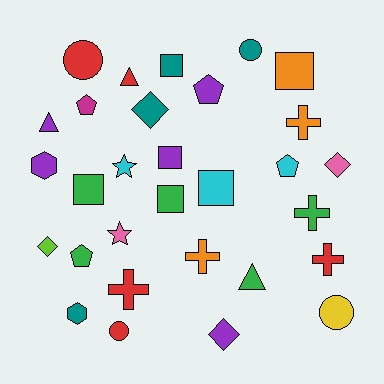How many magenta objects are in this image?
There is 1 magenta object.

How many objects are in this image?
There are 30 objects.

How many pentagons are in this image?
There are 4 pentagons.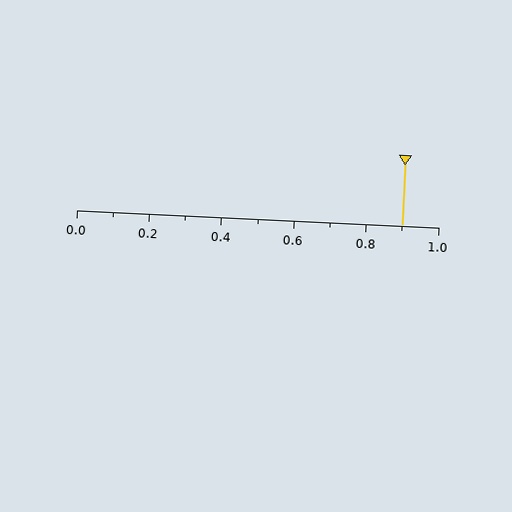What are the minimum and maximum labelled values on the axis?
The axis runs from 0.0 to 1.0.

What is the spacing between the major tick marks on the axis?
The major ticks are spaced 0.2 apart.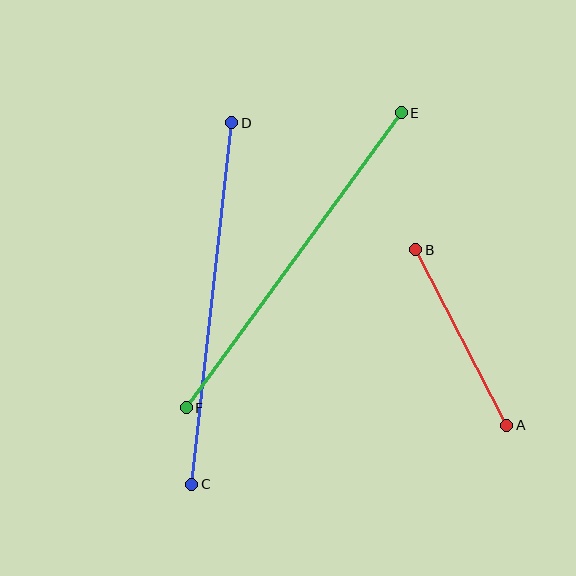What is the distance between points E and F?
The distance is approximately 365 pixels.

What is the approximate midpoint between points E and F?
The midpoint is at approximately (294, 260) pixels.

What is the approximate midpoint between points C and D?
The midpoint is at approximately (212, 304) pixels.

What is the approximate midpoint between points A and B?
The midpoint is at approximately (461, 337) pixels.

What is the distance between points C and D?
The distance is approximately 364 pixels.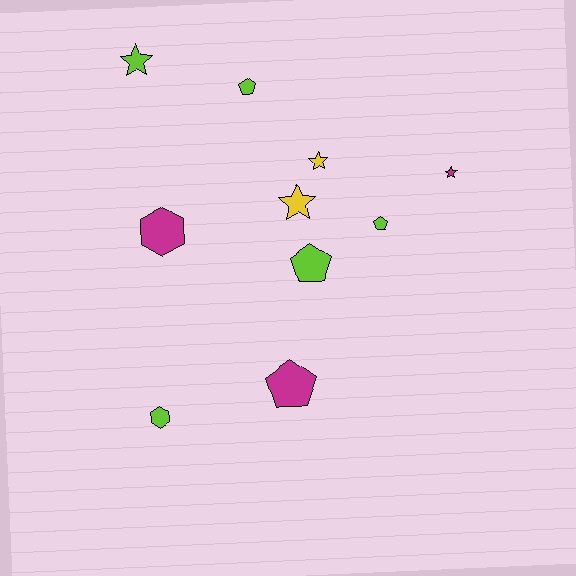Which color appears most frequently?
Lime, with 5 objects.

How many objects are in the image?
There are 10 objects.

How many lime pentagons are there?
There are 3 lime pentagons.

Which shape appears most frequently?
Star, with 4 objects.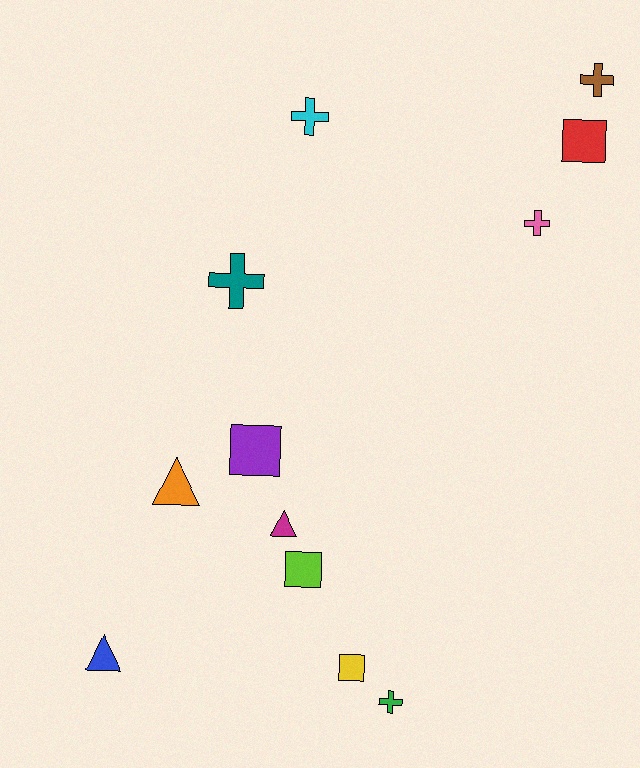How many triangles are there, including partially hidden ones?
There are 3 triangles.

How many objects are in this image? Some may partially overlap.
There are 12 objects.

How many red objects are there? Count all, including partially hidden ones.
There is 1 red object.